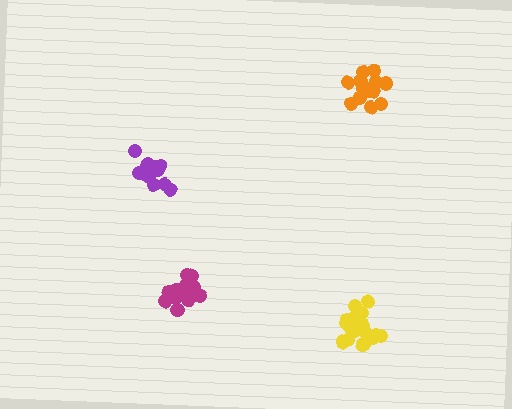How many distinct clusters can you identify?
There are 4 distinct clusters.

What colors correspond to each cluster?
The clusters are colored: purple, orange, yellow, magenta.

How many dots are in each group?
Group 1: 16 dots, Group 2: 15 dots, Group 3: 20 dots, Group 4: 16 dots (67 total).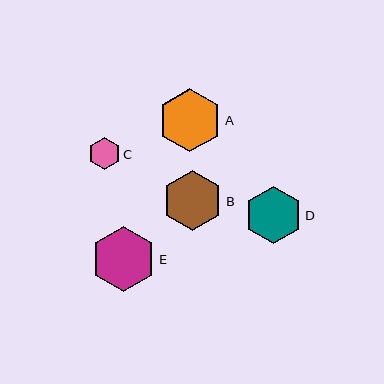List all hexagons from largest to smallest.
From largest to smallest: E, A, B, D, C.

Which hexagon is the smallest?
Hexagon C is the smallest with a size of approximately 32 pixels.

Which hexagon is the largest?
Hexagon E is the largest with a size of approximately 65 pixels.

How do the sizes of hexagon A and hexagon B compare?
Hexagon A and hexagon B are approximately the same size.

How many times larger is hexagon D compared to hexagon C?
Hexagon D is approximately 1.8 times the size of hexagon C.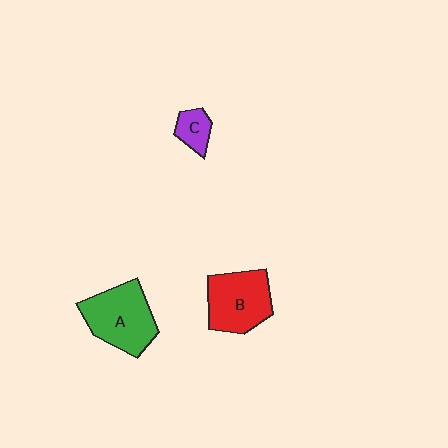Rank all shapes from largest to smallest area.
From largest to smallest: A (green), B (red), C (purple).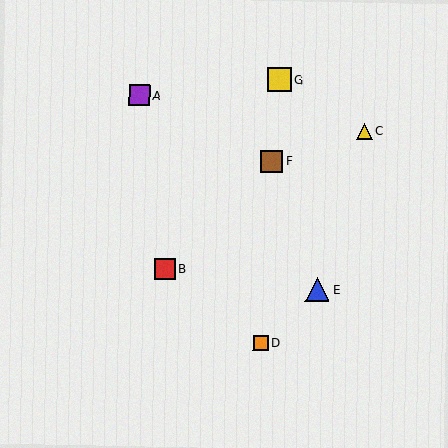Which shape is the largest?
The blue triangle (labeled E) is the largest.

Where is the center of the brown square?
The center of the brown square is at (272, 161).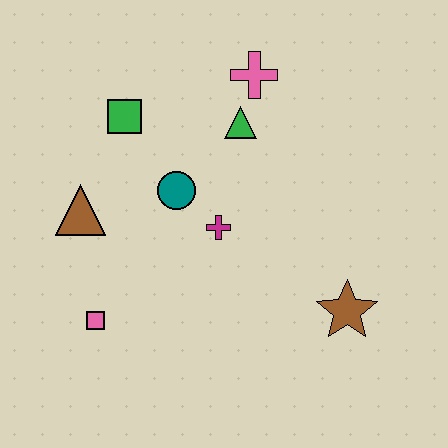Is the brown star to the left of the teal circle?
No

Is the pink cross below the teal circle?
No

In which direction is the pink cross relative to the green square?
The pink cross is to the right of the green square.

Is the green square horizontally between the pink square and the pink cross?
Yes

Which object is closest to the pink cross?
The green triangle is closest to the pink cross.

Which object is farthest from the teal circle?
The brown star is farthest from the teal circle.